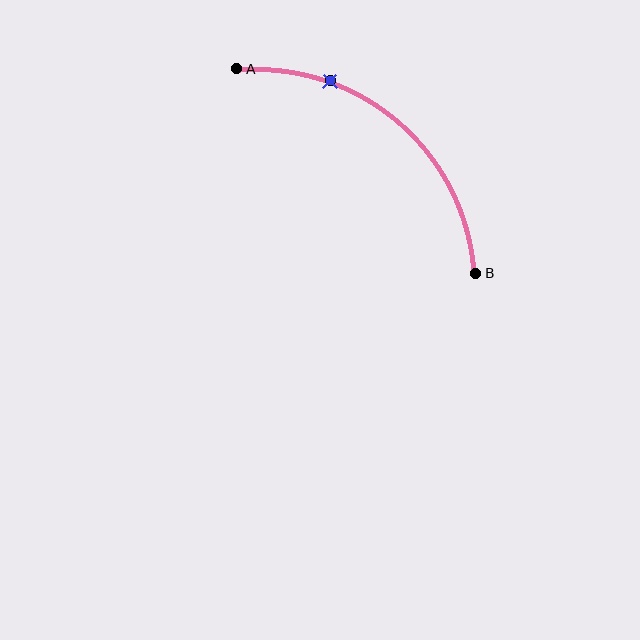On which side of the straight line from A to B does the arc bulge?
The arc bulges above and to the right of the straight line connecting A and B.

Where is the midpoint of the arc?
The arc midpoint is the point on the curve farthest from the straight line joining A and B. It sits above and to the right of that line.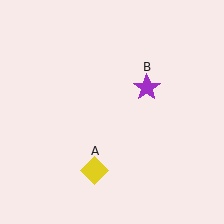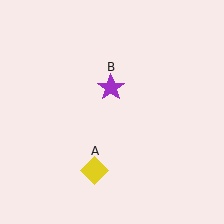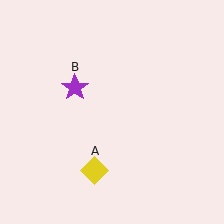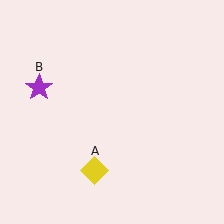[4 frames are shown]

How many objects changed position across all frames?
1 object changed position: purple star (object B).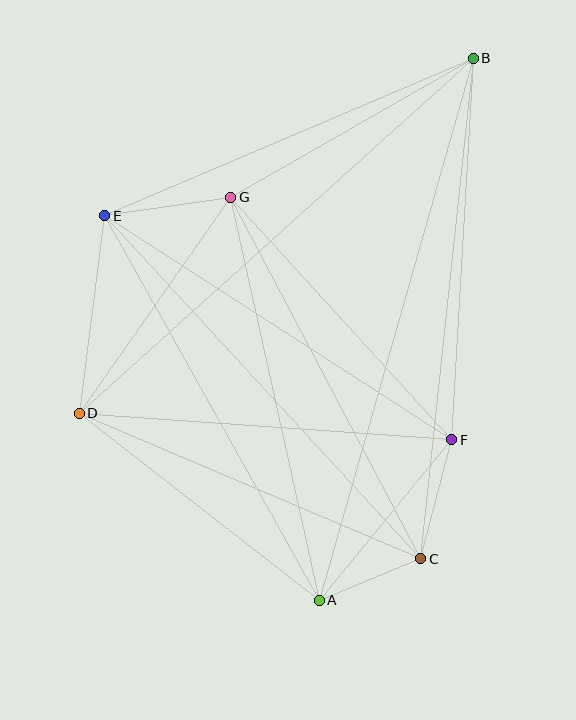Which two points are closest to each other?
Points A and C are closest to each other.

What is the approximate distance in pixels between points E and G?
The distance between E and G is approximately 127 pixels.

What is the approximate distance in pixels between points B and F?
The distance between B and F is approximately 382 pixels.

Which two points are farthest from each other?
Points A and B are farthest from each other.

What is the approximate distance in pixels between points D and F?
The distance between D and F is approximately 373 pixels.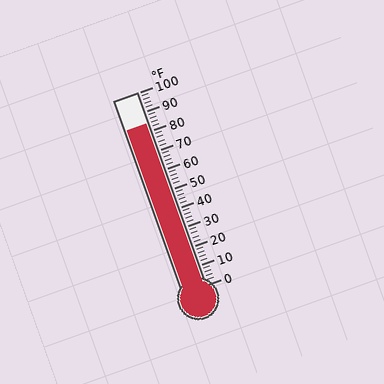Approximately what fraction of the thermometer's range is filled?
The thermometer is filled to approximately 85% of its range.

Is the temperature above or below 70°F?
The temperature is above 70°F.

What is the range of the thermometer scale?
The thermometer scale ranges from 0°F to 100°F.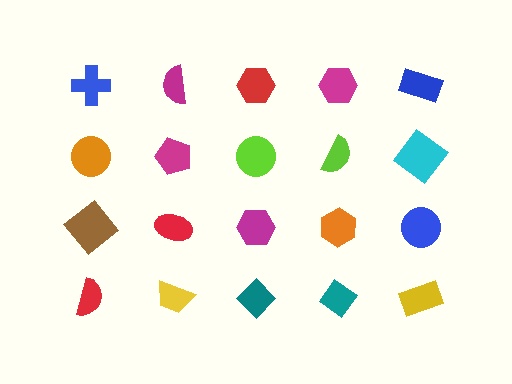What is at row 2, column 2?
A magenta pentagon.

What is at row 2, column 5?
A cyan diamond.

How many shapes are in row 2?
5 shapes.